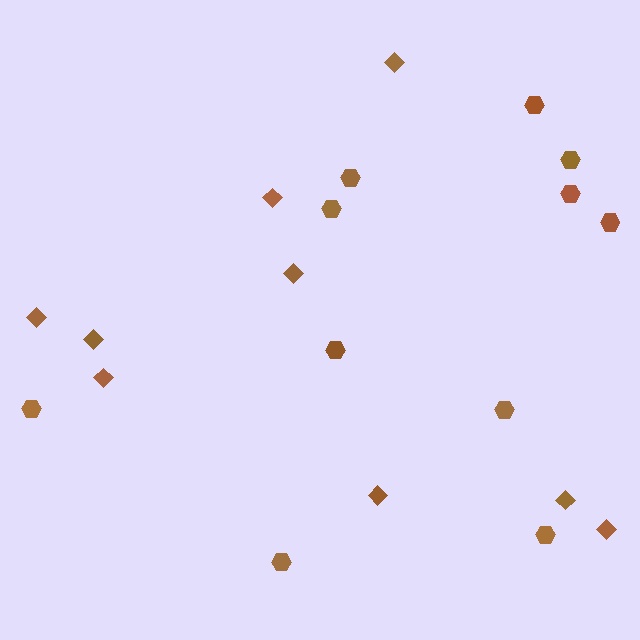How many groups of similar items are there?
There are 2 groups: one group of hexagons (11) and one group of diamonds (9).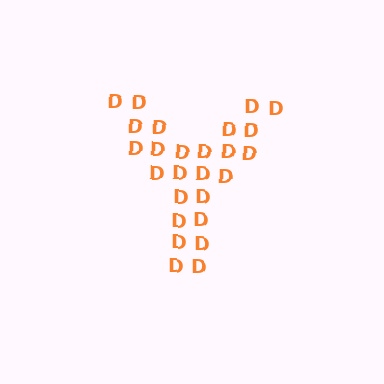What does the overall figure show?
The overall figure shows the letter Y.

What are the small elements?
The small elements are letter D's.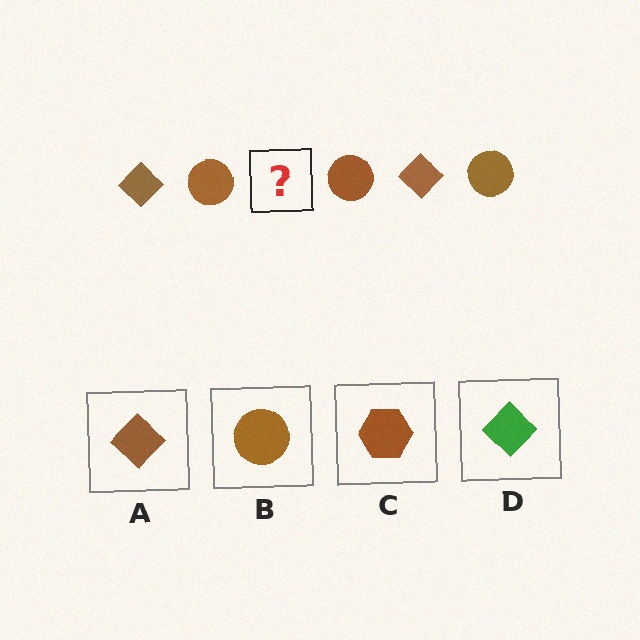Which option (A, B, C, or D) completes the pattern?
A.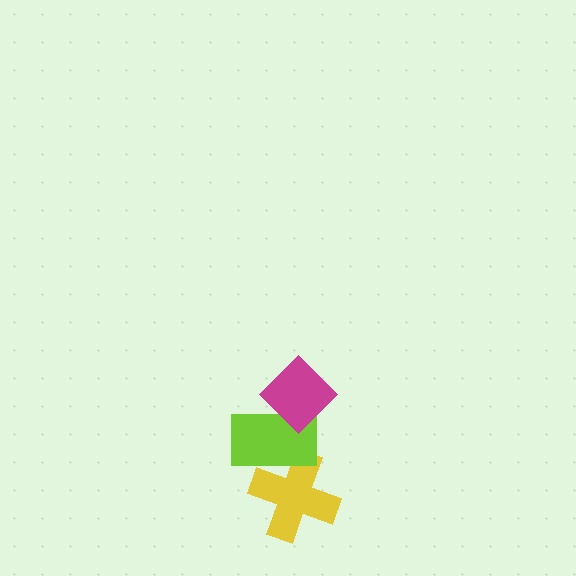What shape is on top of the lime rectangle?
The magenta diamond is on top of the lime rectangle.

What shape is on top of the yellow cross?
The lime rectangle is on top of the yellow cross.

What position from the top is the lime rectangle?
The lime rectangle is 2nd from the top.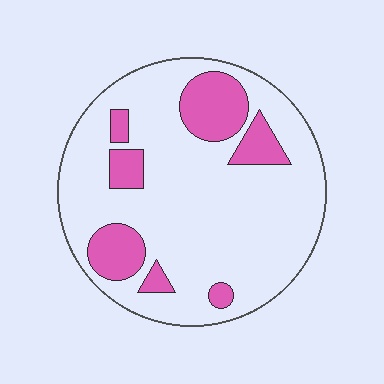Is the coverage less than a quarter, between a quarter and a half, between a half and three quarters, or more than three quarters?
Less than a quarter.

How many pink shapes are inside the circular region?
7.